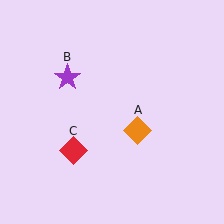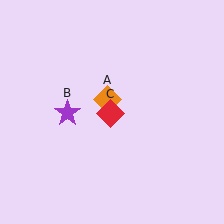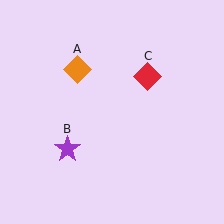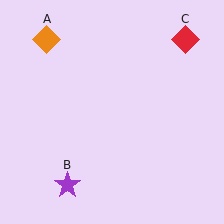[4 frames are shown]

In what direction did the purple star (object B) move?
The purple star (object B) moved down.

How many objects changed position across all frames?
3 objects changed position: orange diamond (object A), purple star (object B), red diamond (object C).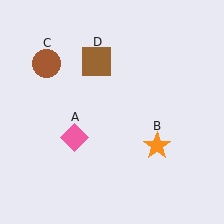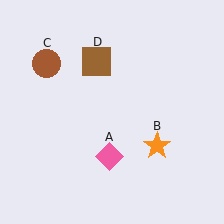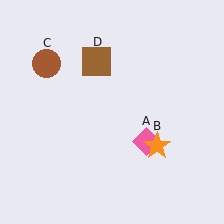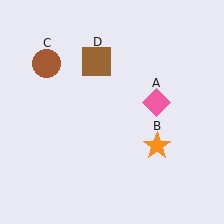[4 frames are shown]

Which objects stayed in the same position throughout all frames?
Orange star (object B) and brown circle (object C) and brown square (object D) remained stationary.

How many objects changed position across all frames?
1 object changed position: pink diamond (object A).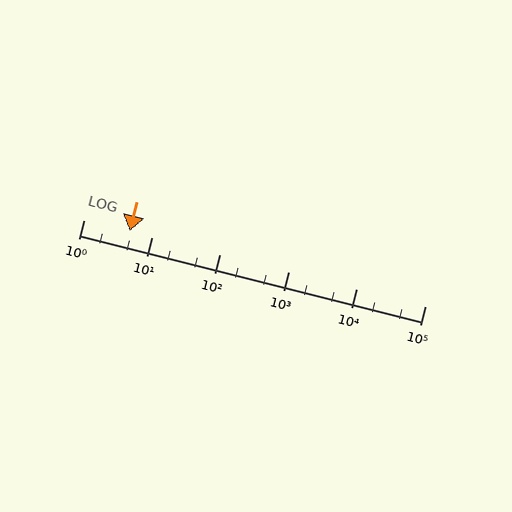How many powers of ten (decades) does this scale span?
The scale spans 5 decades, from 1 to 100000.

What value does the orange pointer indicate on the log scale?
The pointer indicates approximately 4.7.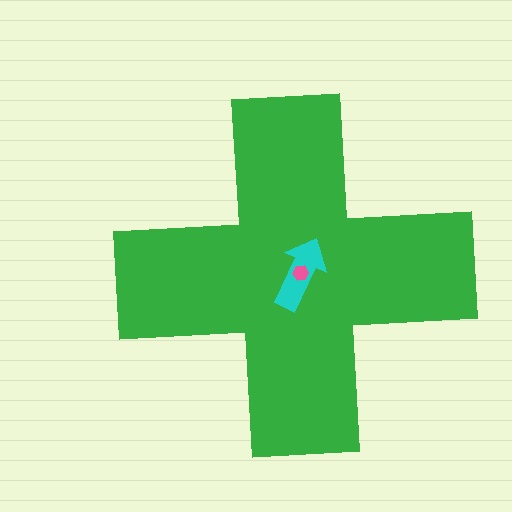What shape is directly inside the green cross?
The cyan arrow.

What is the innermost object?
The pink hexagon.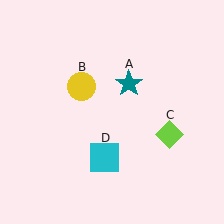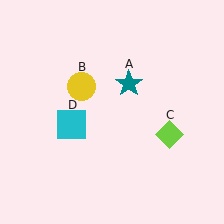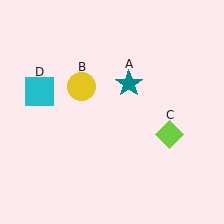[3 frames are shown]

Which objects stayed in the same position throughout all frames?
Teal star (object A) and yellow circle (object B) and lime diamond (object C) remained stationary.